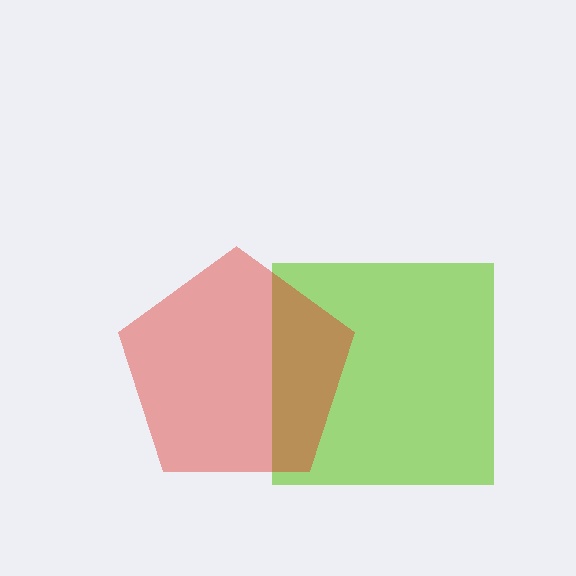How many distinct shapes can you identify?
There are 2 distinct shapes: a lime square, a red pentagon.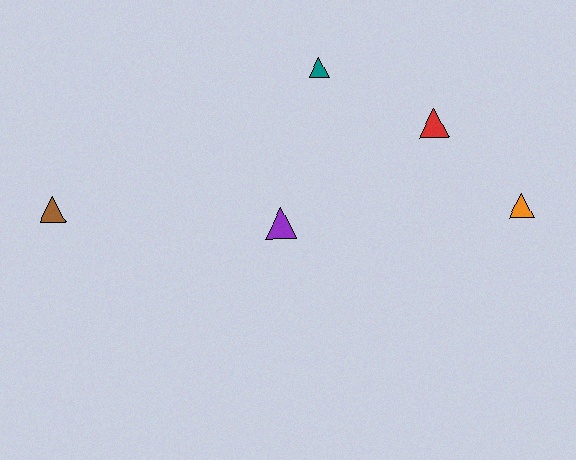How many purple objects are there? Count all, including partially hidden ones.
There is 1 purple object.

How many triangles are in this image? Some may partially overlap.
There are 5 triangles.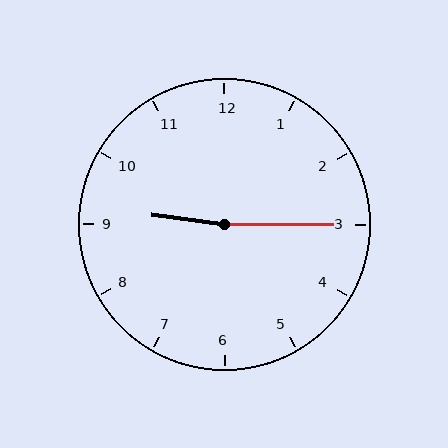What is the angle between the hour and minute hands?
Approximately 172 degrees.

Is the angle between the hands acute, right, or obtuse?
It is obtuse.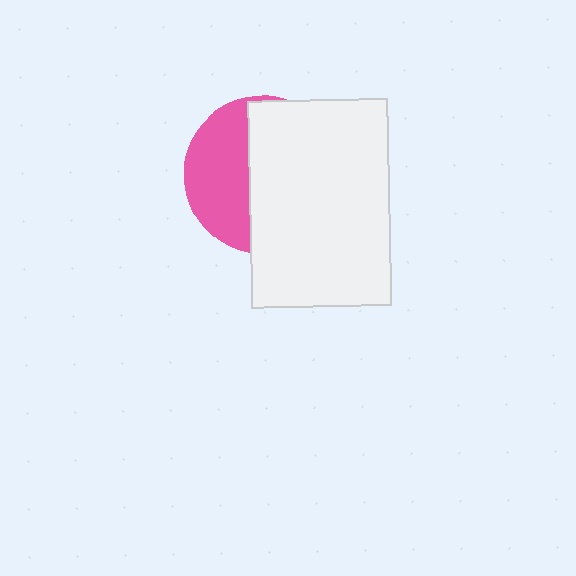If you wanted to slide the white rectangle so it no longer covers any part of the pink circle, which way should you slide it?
Slide it right — that is the most direct way to separate the two shapes.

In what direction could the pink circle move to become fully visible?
The pink circle could move left. That would shift it out from behind the white rectangle entirely.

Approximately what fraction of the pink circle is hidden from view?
Roughly 60% of the pink circle is hidden behind the white rectangle.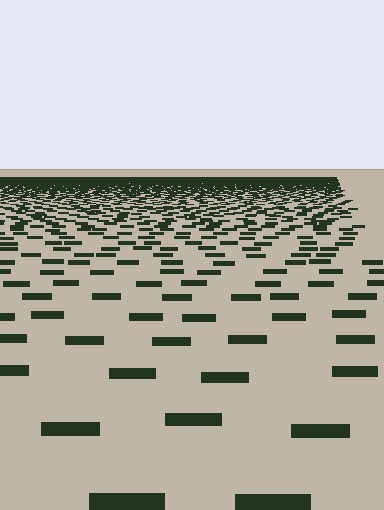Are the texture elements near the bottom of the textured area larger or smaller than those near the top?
Larger. Near the bottom, elements are closer to the viewer and appear at a bigger on-screen size.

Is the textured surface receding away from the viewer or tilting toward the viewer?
The surface is receding away from the viewer. Texture elements get smaller and denser toward the top.